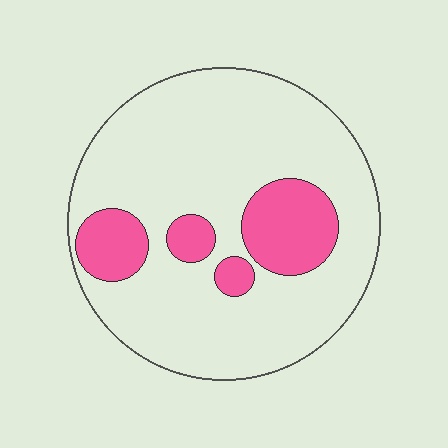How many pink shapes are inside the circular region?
4.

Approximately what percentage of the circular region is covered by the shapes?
Approximately 20%.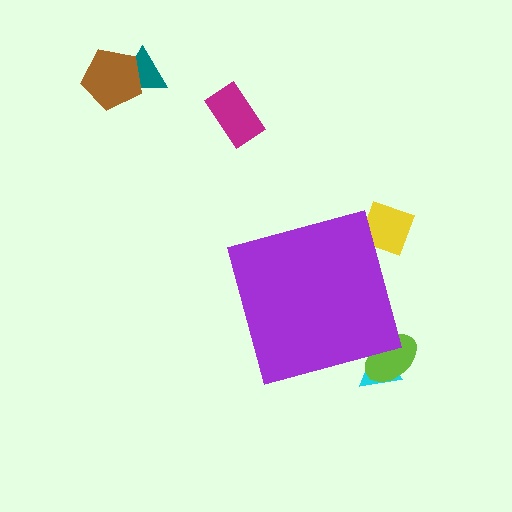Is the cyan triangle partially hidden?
Yes, the cyan triangle is partially hidden behind the purple diamond.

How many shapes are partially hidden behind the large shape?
3 shapes are partially hidden.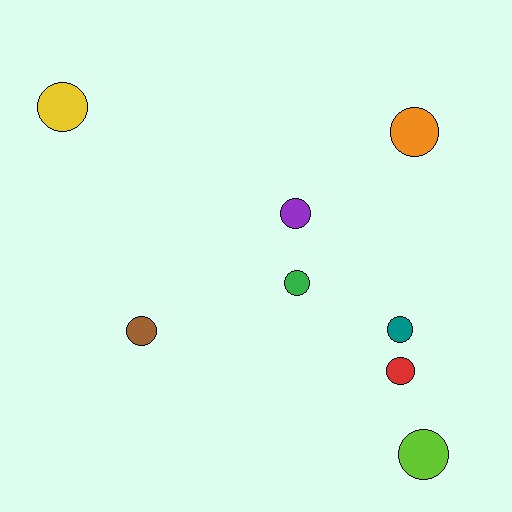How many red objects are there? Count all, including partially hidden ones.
There is 1 red object.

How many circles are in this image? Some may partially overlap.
There are 8 circles.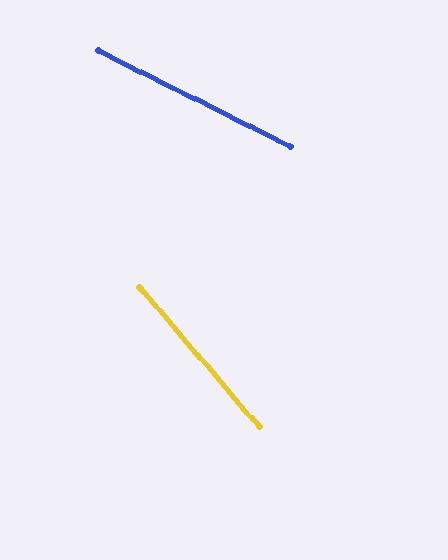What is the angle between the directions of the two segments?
Approximately 23 degrees.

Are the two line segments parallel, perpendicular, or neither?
Neither parallel nor perpendicular — they differ by about 23°.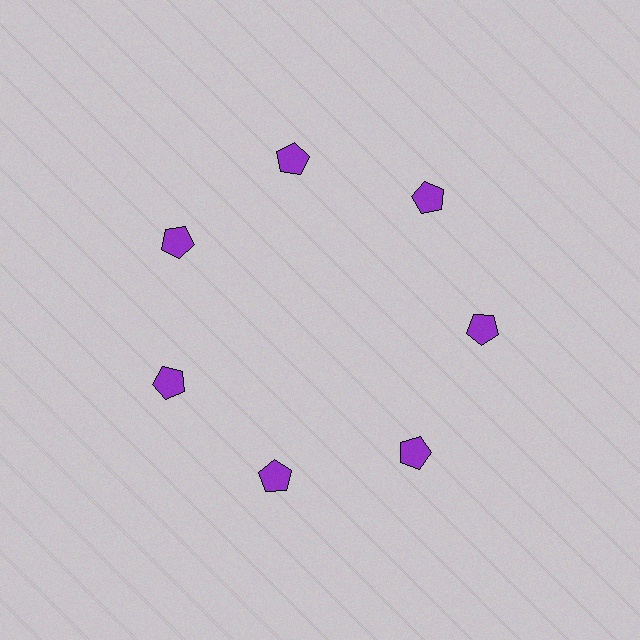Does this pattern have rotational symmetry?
Yes, this pattern has 7-fold rotational symmetry. It looks the same after rotating 51 degrees around the center.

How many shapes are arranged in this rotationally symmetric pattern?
There are 7 shapes, arranged in 7 groups of 1.